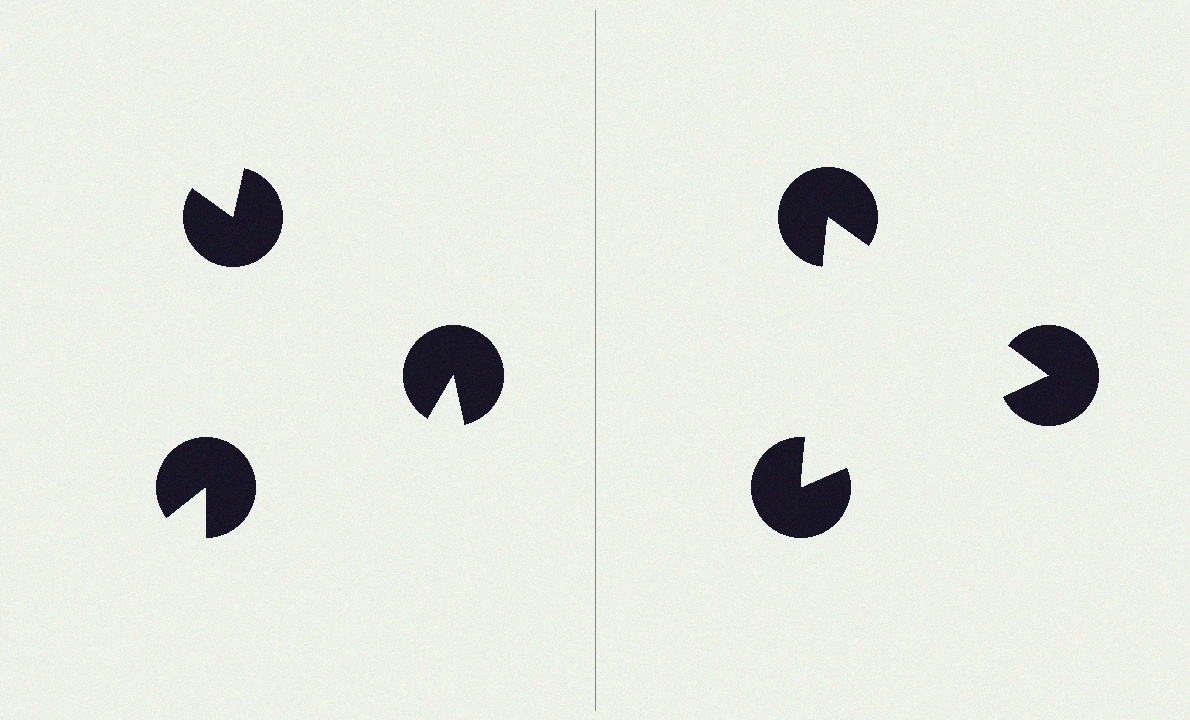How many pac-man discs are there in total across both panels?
6 — 3 on each side.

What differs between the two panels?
The pac-man discs are positioned identically on both sides; only the wedge orientations differ. On the right they align to a triangle; on the left they are misaligned.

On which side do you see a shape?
An illusory triangle appears on the right side. On the left side the wedge cuts are rotated, so no coherent shape forms.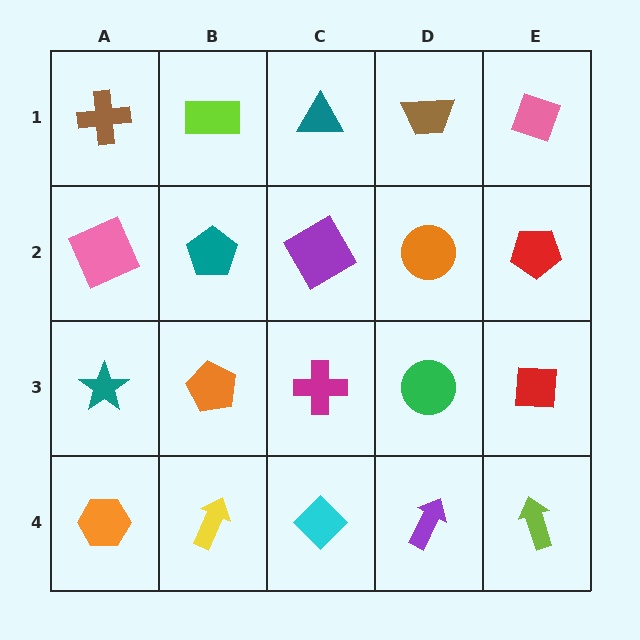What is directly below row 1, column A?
A pink square.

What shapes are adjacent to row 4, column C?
A magenta cross (row 3, column C), a yellow arrow (row 4, column B), a purple arrow (row 4, column D).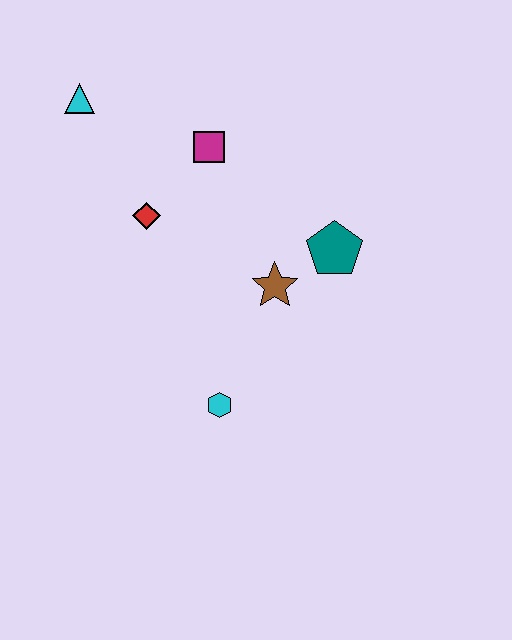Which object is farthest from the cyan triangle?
The cyan hexagon is farthest from the cyan triangle.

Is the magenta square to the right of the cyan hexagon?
No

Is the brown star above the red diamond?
No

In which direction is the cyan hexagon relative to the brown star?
The cyan hexagon is below the brown star.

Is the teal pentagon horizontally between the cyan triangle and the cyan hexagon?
No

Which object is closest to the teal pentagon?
The brown star is closest to the teal pentagon.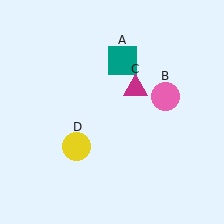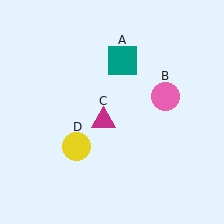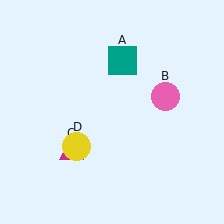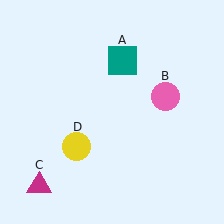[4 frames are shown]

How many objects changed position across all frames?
1 object changed position: magenta triangle (object C).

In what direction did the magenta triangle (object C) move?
The magenta triangle (object C) moved down and to the left.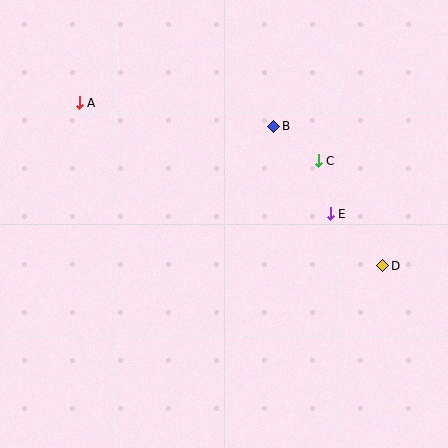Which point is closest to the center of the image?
Point E at (330, 214) is closest to the center.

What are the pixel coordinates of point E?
Point E is at (330, 214).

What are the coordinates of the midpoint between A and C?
The midpoint between A and C is at (199, 132).